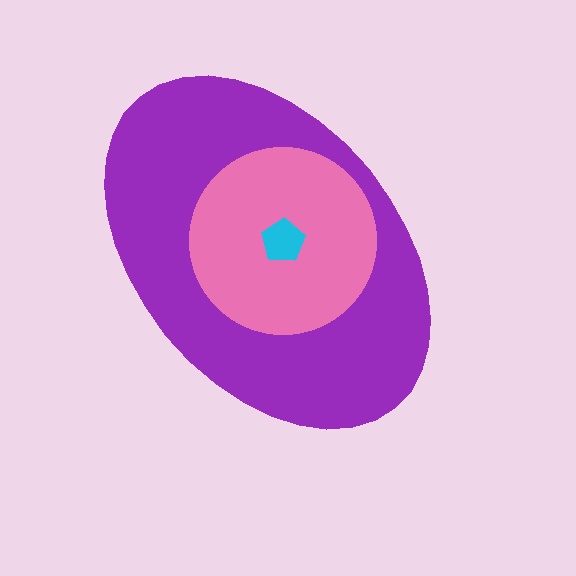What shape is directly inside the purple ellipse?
The pink circle.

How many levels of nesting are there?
3.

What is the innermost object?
The cyan pentagon.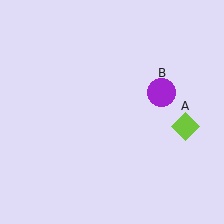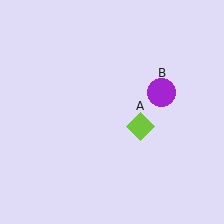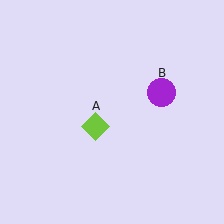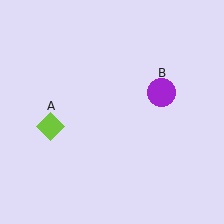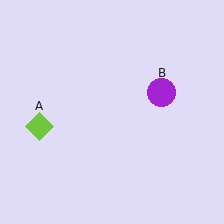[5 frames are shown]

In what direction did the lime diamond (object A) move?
The lime diamond (object A) moved left.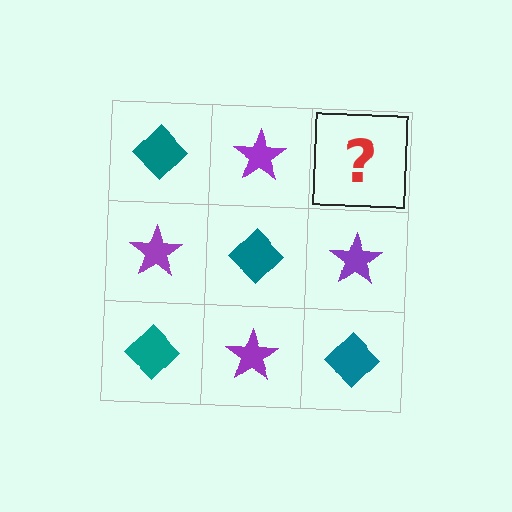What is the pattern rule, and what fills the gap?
The rule is that it alternates teal diamond and purple star in a checkerboard pattern. The gap should be filled with a teal diamond.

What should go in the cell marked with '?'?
The missing cell should contain a teal diamond.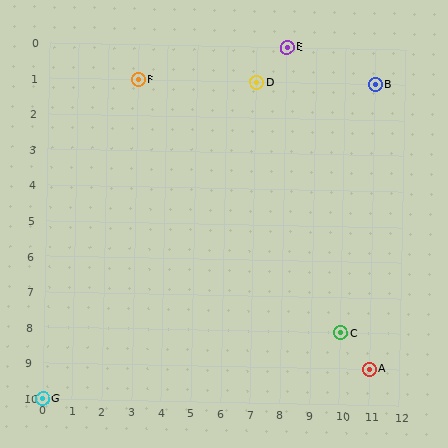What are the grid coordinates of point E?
Point E is at grid coordinates (8, 0).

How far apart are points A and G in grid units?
Points A and G are 11 columns and 1 row apart (about 11.0 grid units diagonally).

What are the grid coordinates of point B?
Point B is at grid coordinates (11, 1).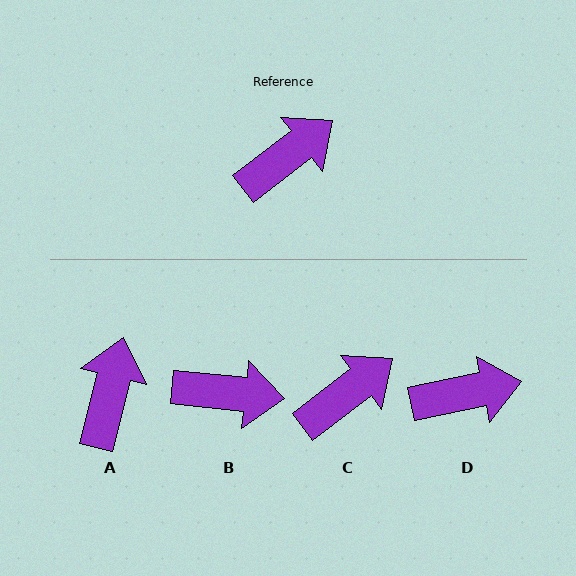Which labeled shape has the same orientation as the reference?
C.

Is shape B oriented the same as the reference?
No, it is off by about 43 degrees.